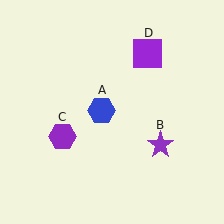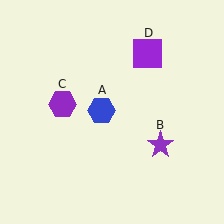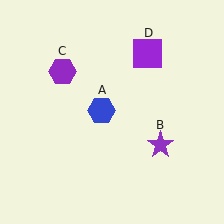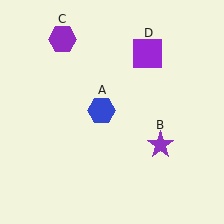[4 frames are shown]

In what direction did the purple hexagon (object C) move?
The purple hexagon (object C) moved up.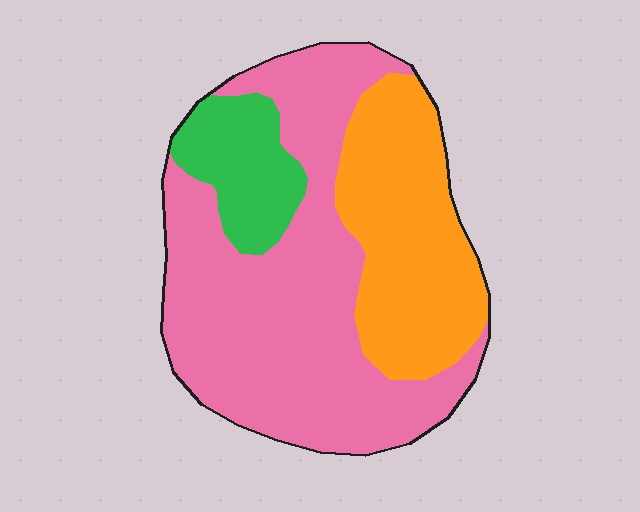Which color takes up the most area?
Pink, at roughly 55%.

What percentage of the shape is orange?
Orange takes up between a quarter and a half of the shape.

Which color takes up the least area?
Green, at roughly 15%.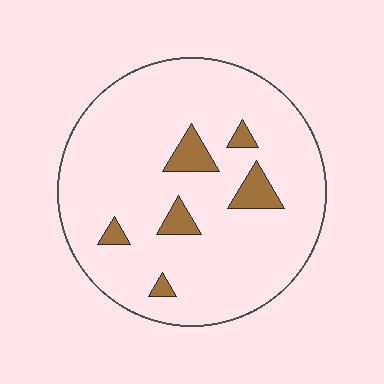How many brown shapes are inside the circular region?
6.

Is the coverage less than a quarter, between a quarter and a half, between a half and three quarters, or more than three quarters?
Less than a quarter.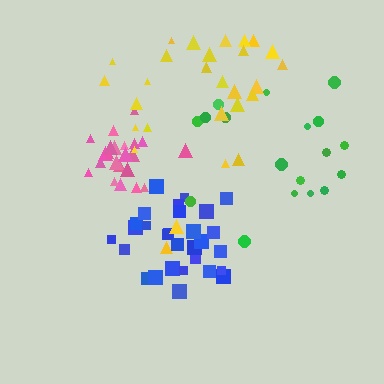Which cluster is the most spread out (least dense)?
Green.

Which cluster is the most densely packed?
Pink.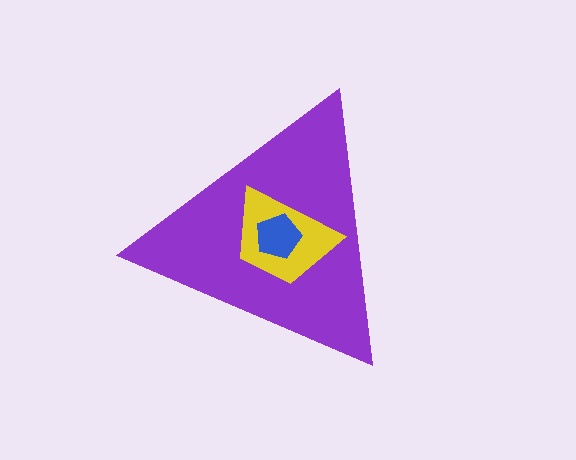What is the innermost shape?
The blue pentagon.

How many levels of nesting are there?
3.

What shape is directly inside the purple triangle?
The yellow trapezoid.